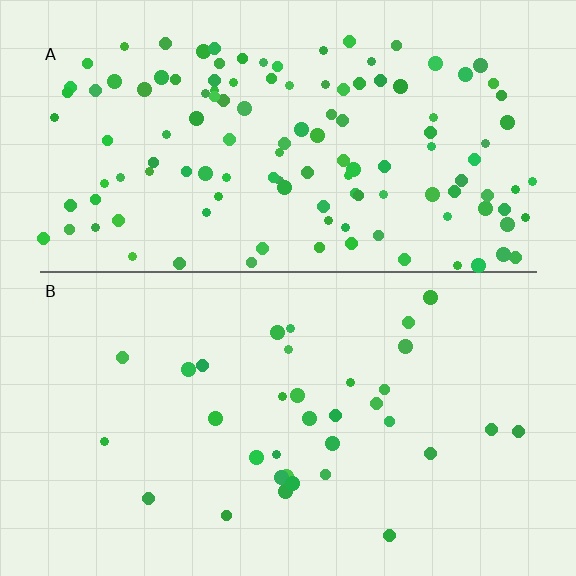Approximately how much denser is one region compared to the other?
Approximately 3.7× — region A over region B.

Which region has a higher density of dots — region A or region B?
A (the top).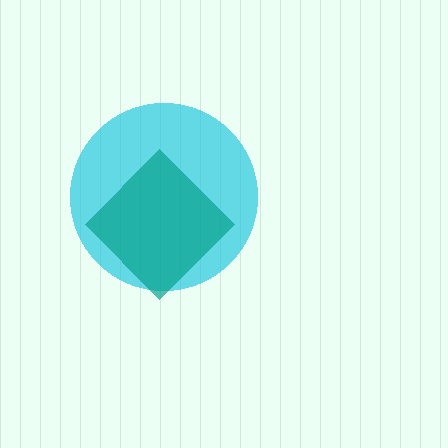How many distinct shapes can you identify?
There are 2 distinct shapes: a cyan circle, a teal diamond.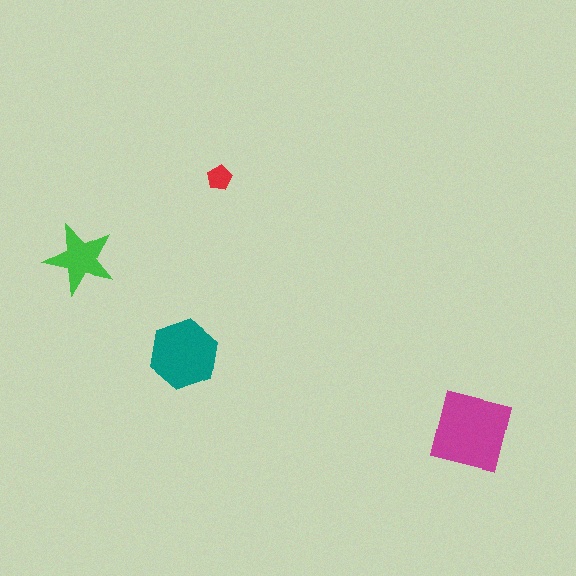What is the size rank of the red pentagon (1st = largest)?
4th.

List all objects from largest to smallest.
The magenta square, the teal hexagon, the green star, the red pentagon.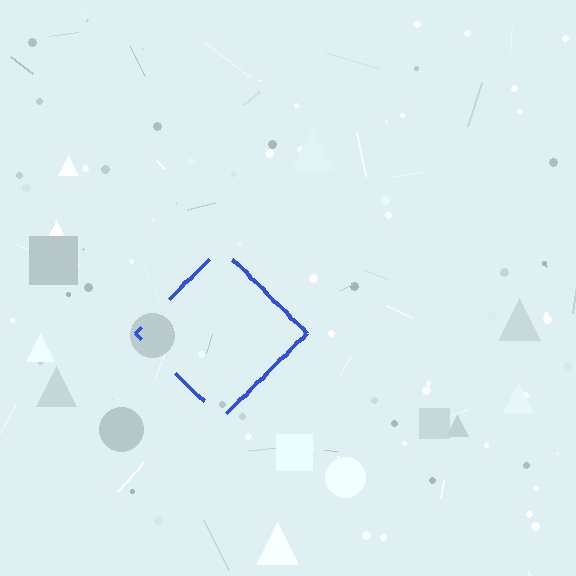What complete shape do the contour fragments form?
The contour fragments form a diamond.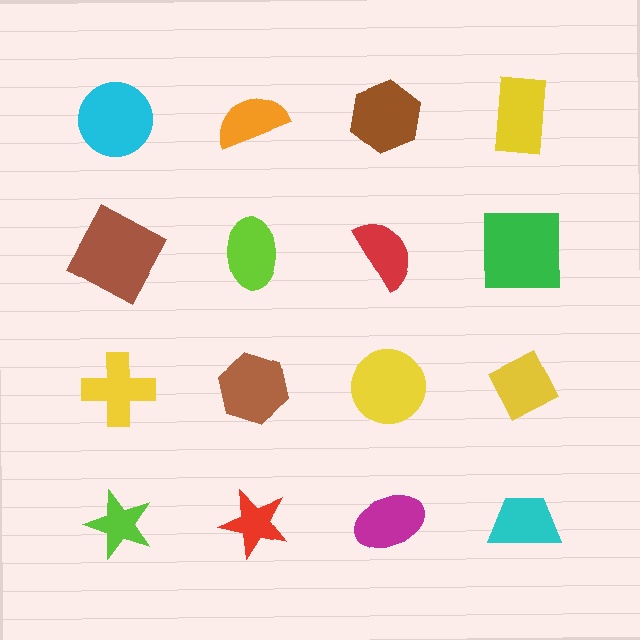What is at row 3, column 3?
A yellow circle.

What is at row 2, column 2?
A lime ellipse.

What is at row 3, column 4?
A yellow diamond.